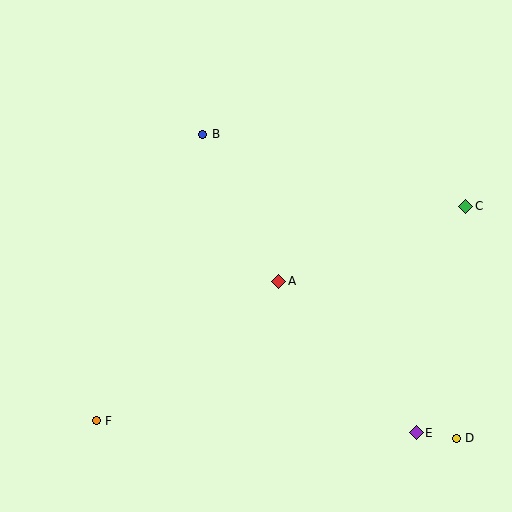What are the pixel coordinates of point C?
Point C is at (466, 206).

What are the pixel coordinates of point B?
Point B is at (203, 134).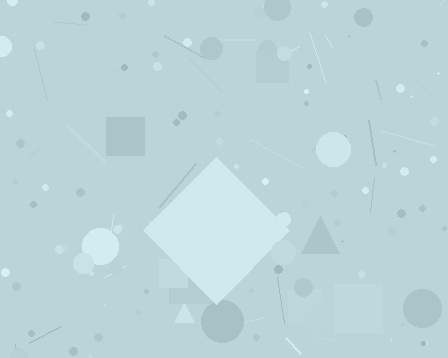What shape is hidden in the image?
A diamond is hidden in the image.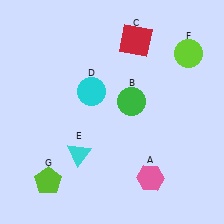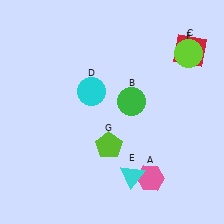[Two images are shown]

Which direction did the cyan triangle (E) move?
The cyan triangle (E) moved right.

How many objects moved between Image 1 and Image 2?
3 objects moved between the two images.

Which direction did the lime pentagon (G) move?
The lime pentagon (G) moved right.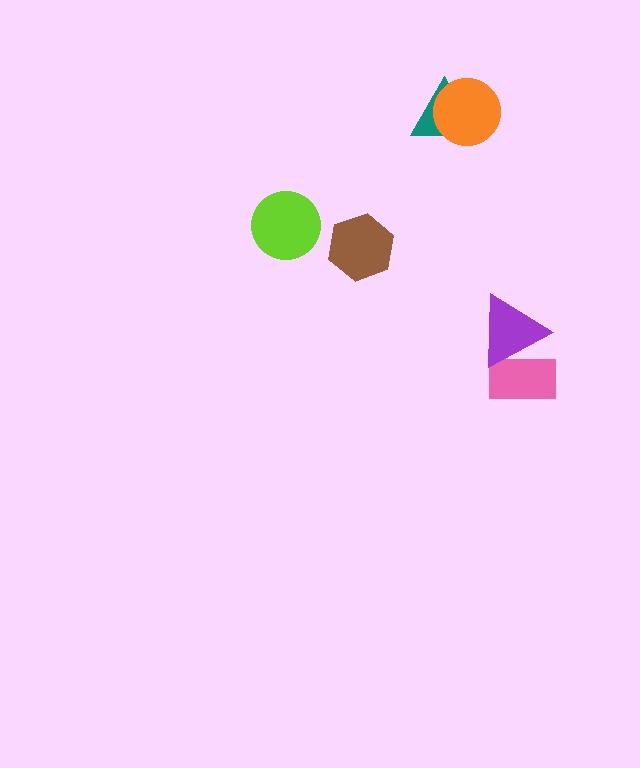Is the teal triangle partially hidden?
Yes, it is partially covered by another shape.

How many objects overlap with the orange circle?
1 object overlaps with the orange circle.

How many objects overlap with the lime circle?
0 objects overlap with the lime circle.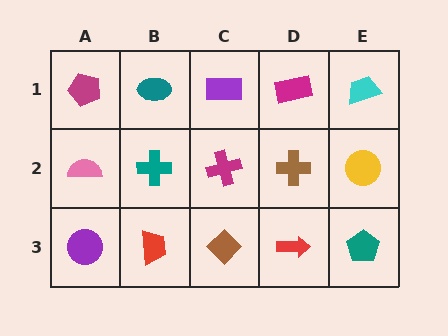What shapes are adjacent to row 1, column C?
A magenta cross (row 2, column C), a teal ellipse (row 1, column B), a magenta rectangle (row 1, column D).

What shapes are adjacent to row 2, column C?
A purple rectangle (row 1, column C), a brown diamond (row 3, column C), a teal cross (row 2, column B), a brown cross (row 2, column D).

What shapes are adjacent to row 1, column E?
A yellow circle (row 2, column E), a magenta rectangle (row 1, column D).